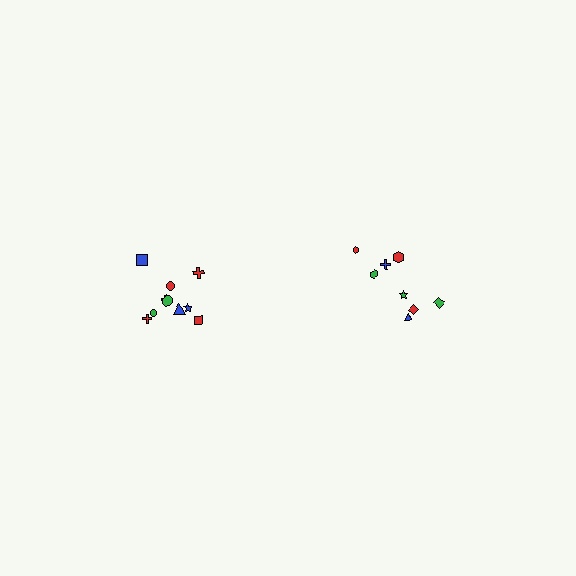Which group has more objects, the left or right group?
The left group.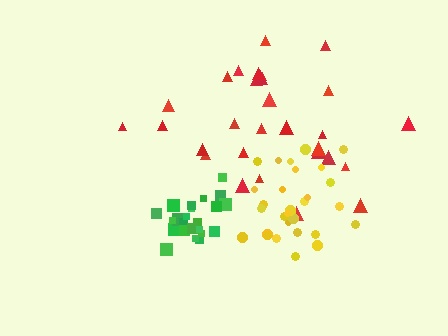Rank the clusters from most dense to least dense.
green, yellow, red.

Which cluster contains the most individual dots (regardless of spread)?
Red (29).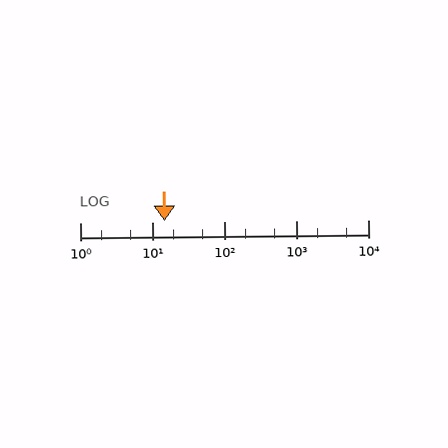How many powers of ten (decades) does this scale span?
The scale spans 4 decades, from 1 to 10000.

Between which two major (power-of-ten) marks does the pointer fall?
The pointer is between 10 and 100.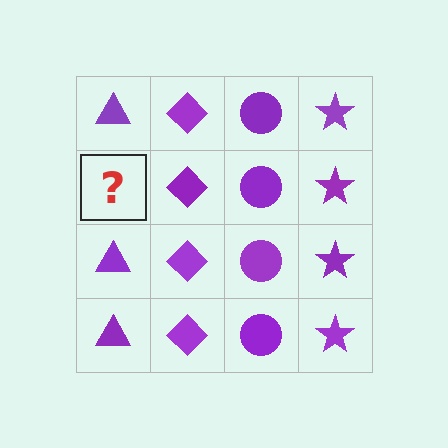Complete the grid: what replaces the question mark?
The question mark should be replaced with a purple triangle.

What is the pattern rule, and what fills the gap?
The rule is that each column has a consistent shape. The gap should be filled with a purple triangle.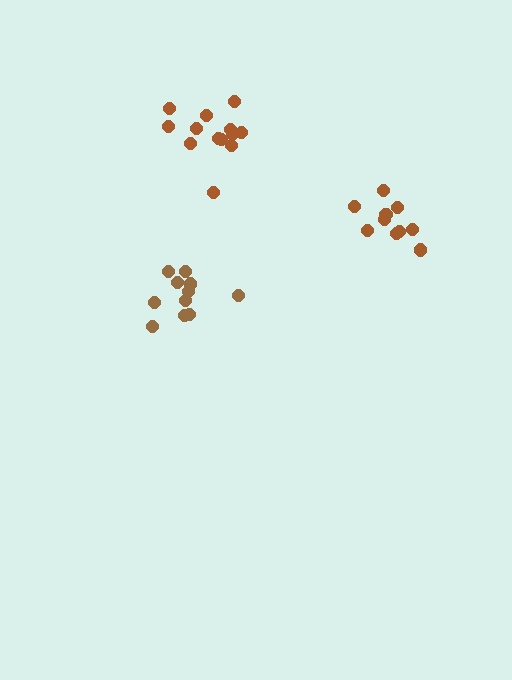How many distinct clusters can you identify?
There are 3 distinct clusters.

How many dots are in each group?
Group 1: 10 dots, Group 2: 11 dots, Group 3: 13 dots (34 total).